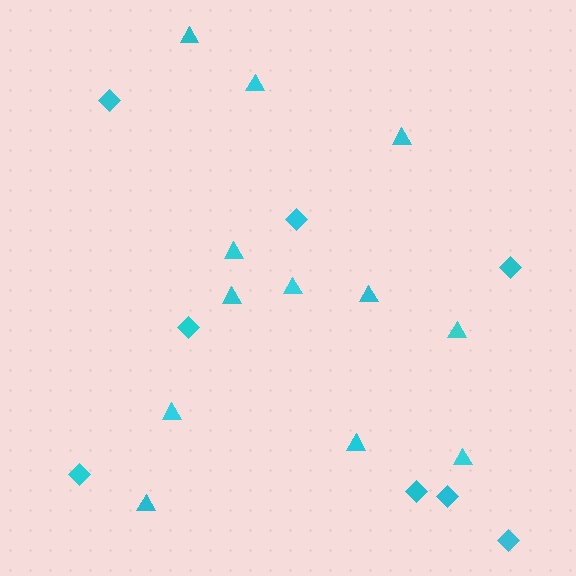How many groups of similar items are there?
There are 2 groups: one group of diamonds (8) and one group of triangles (12).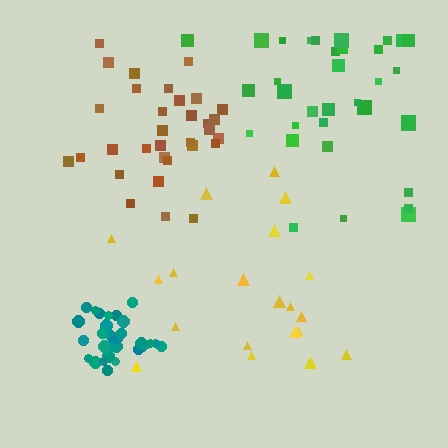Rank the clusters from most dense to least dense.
teal, brown, green, yellow.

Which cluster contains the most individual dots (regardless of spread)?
Green (34).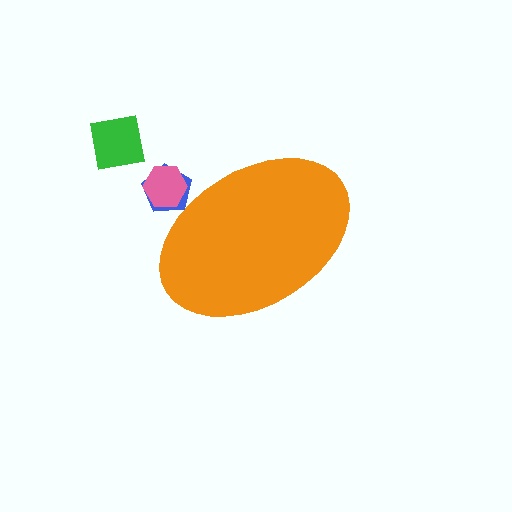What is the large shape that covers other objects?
An orange ellipse.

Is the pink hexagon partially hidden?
Yes, the pink hexagon is partially hidden behind the orange ellipse.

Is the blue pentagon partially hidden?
Yes, the blue pentagon is partially hidden behind the orange ellipse.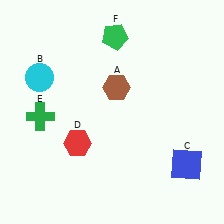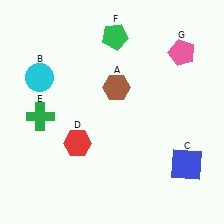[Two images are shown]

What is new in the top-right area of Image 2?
A pink pentagon (G) was added in the top-right area of Image 2.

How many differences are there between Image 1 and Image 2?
There is 1 difference between the two images.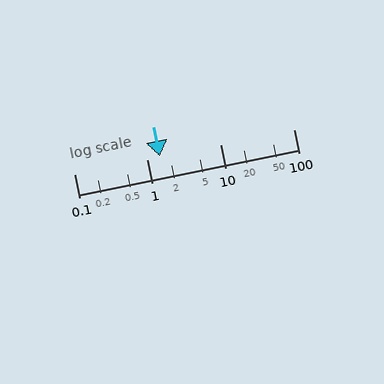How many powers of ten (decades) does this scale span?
The scale spans 3 decades, from 0.1 to 100.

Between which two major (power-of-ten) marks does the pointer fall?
The pointer is between 1 and 10.